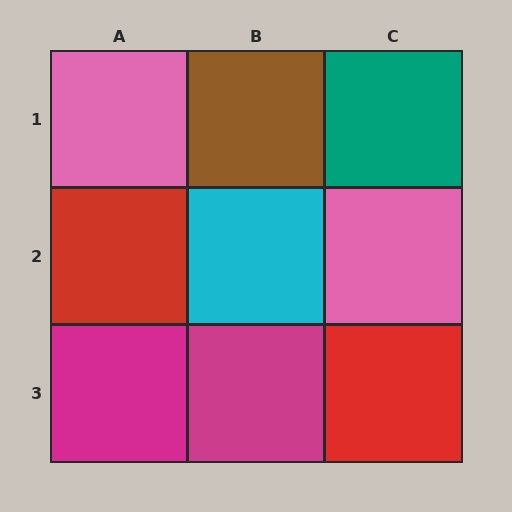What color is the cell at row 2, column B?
Cyan.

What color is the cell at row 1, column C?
Teal.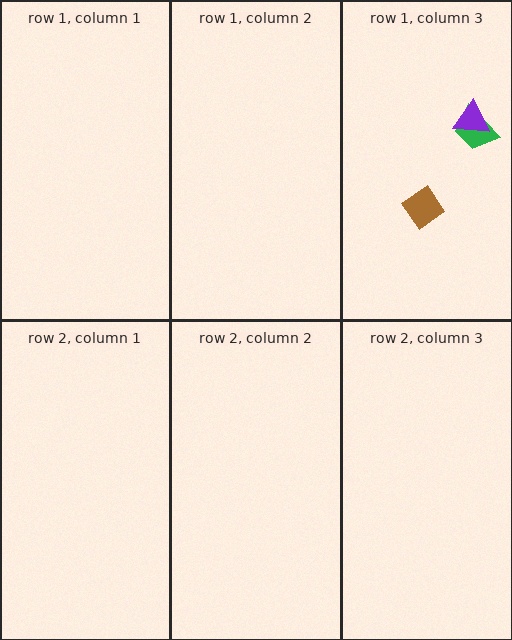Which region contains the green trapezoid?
The row 1, column 3 region.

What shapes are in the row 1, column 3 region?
The green trapezoid, the purple triangle, the brown diamond.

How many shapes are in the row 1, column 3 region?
3.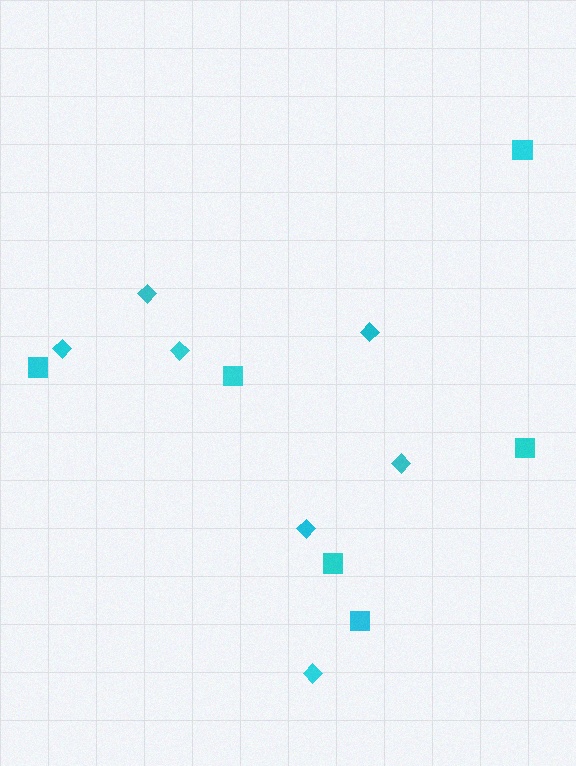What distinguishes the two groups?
There are 2 groups: one group of diamonds (7) and one group of squares (6).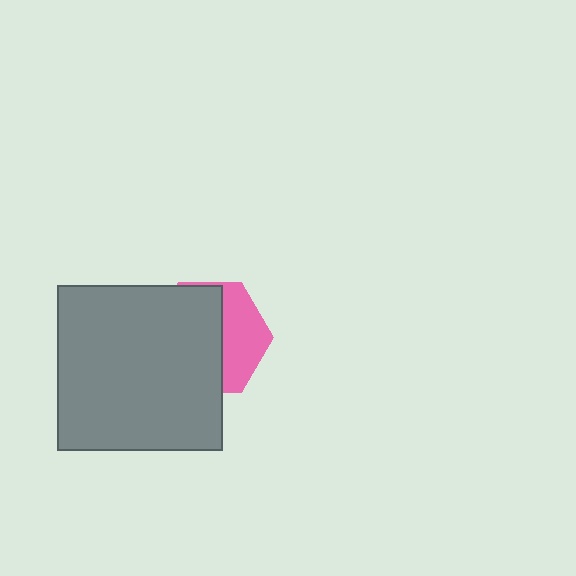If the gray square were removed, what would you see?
You would see the complete pink hexagon.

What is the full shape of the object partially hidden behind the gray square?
The partially hidden object is a pink hexagon.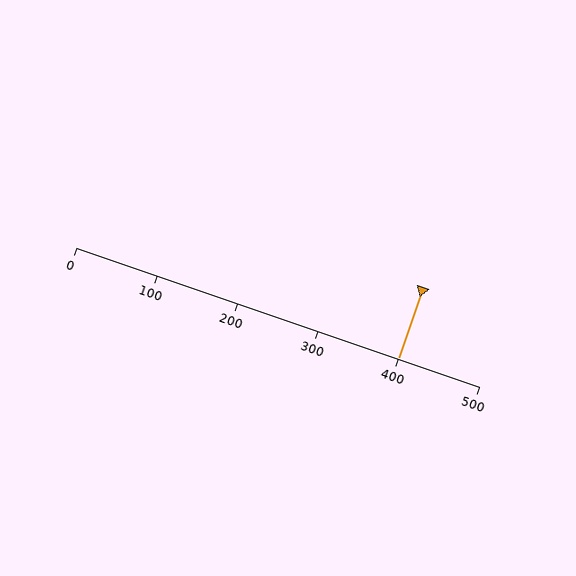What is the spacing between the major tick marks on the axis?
The major ticks are spaced 100 apart.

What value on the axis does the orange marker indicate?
The marker indicates approximately 400.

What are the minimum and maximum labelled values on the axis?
The axis runs from 0 to 500.